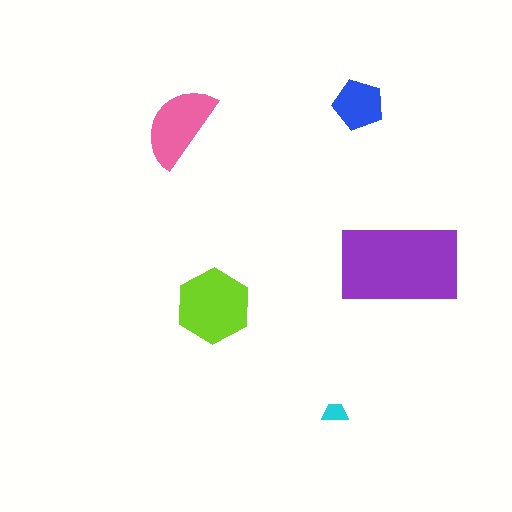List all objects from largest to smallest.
The purple rectangle, the lime hexagon, the pink semicircle, the blue pentagon, the cyan trapezoid.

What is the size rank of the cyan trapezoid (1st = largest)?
5th.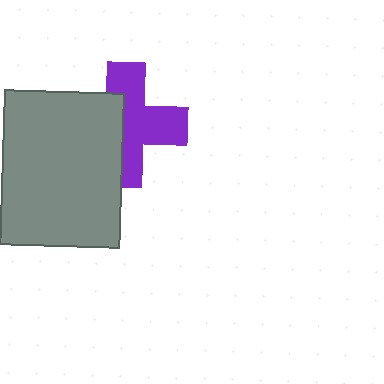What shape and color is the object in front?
The object in front is a gray rectangle.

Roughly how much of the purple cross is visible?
About half of it is visible (roughly 59%).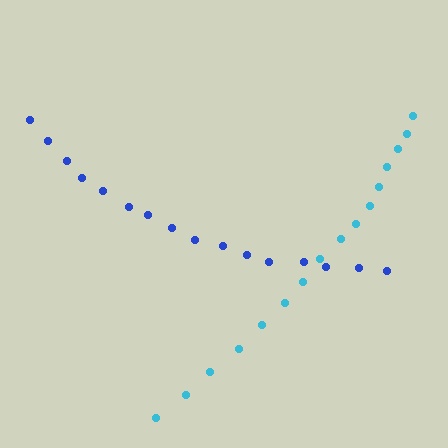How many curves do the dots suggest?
There are 2 distinct paths.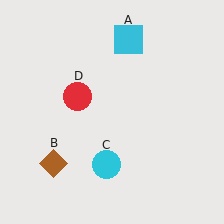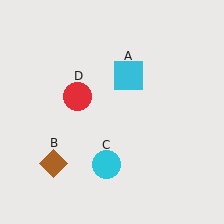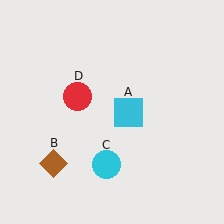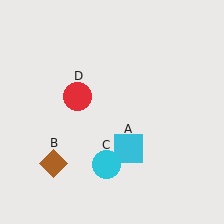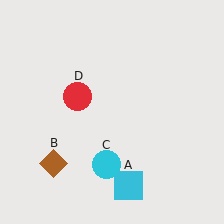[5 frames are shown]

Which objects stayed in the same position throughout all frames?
Brown diamond (object B) and cyan circle (object C) and red circle (object D) remained stationary.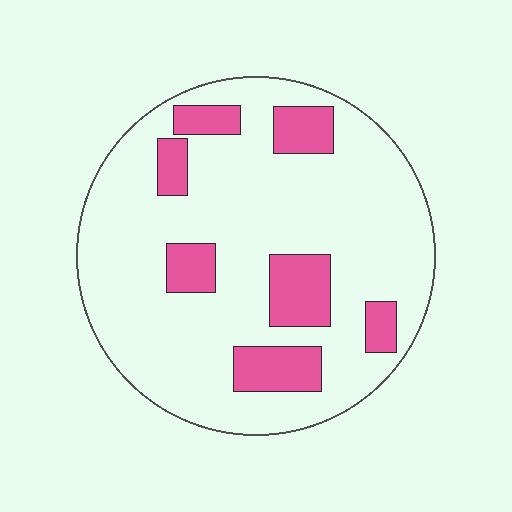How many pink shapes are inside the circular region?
7.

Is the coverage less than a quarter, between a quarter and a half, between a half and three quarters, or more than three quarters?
Less than a quarter.